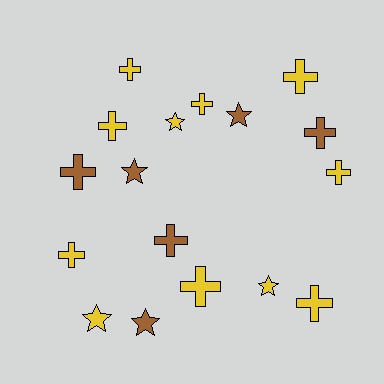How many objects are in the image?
There are 17 objects.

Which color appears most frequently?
Yellow, with 11 objects.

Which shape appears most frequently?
Cross, with 11 objects.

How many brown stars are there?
There are 3 brown stars.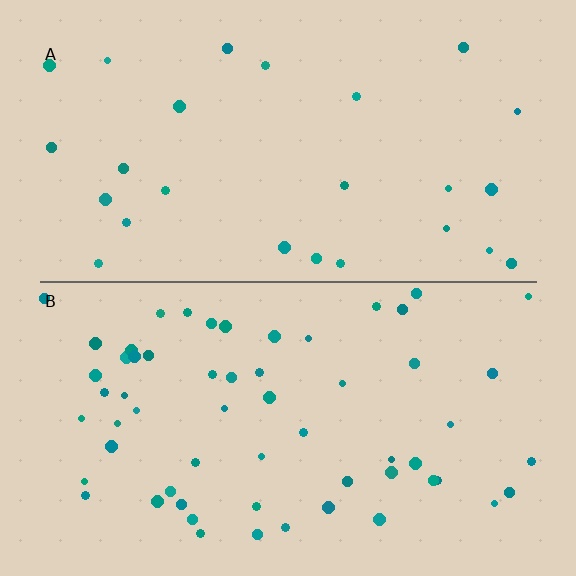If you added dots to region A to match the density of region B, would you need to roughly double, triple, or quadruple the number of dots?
Approximately double.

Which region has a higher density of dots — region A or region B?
B (the bottom).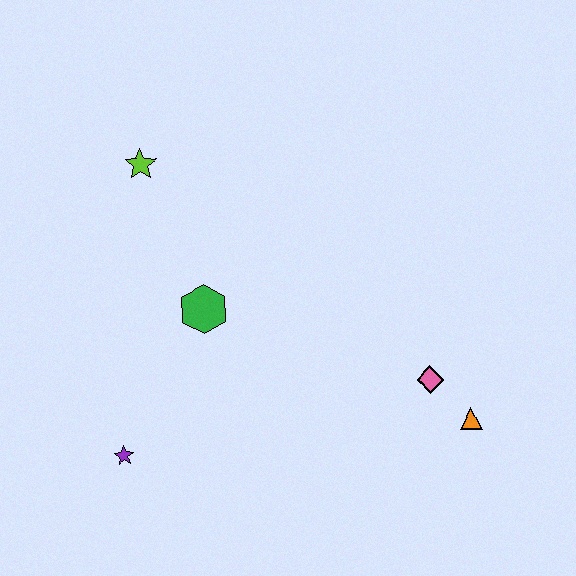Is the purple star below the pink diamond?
Yes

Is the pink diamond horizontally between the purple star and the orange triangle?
Yes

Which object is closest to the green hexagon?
The lime star is closest to the green hexagon.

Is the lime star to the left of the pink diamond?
Yes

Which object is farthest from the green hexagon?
The orange triangle is farthest from the green hexagon.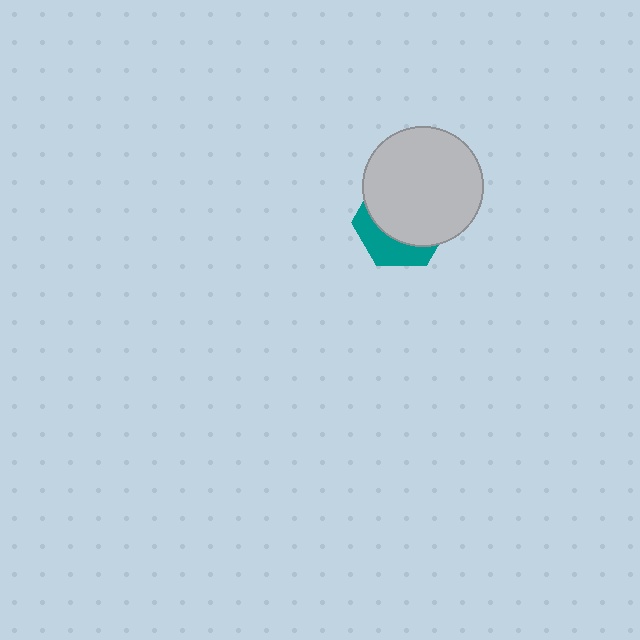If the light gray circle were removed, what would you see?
You would see the complete teal hexagon.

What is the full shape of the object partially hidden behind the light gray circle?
The partially hidden object is a teal hexagon.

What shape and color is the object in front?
The object in front is a light gray circle.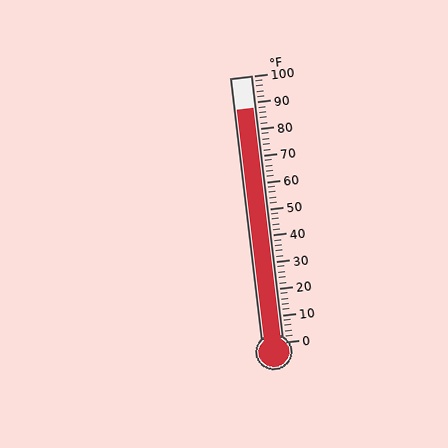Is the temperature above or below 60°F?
The temperature is above 60°F.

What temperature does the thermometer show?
The thermometer shows approximately 88°F.